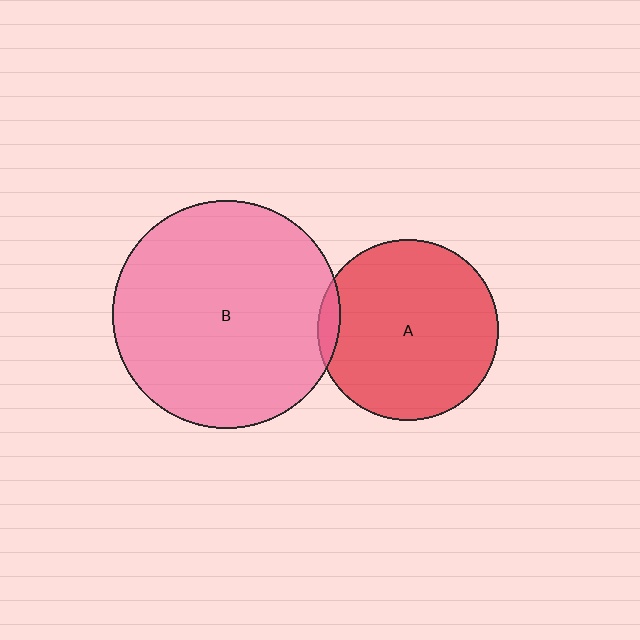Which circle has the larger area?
Circle B (pink).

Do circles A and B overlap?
Yes.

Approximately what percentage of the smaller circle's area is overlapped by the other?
Approximately 5%.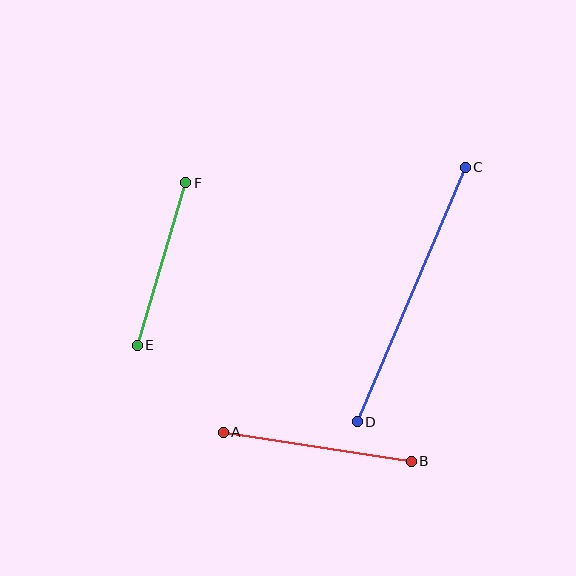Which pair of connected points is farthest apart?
Points C and D are farthest apart.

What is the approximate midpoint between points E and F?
The midpoint is at approximately (161, 264) pixels.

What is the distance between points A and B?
The distance is approximately 190 pixels.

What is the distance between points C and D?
The distance is approximately 276 pixels.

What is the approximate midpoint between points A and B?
The midpoint is at approximately (317, 447) pixels.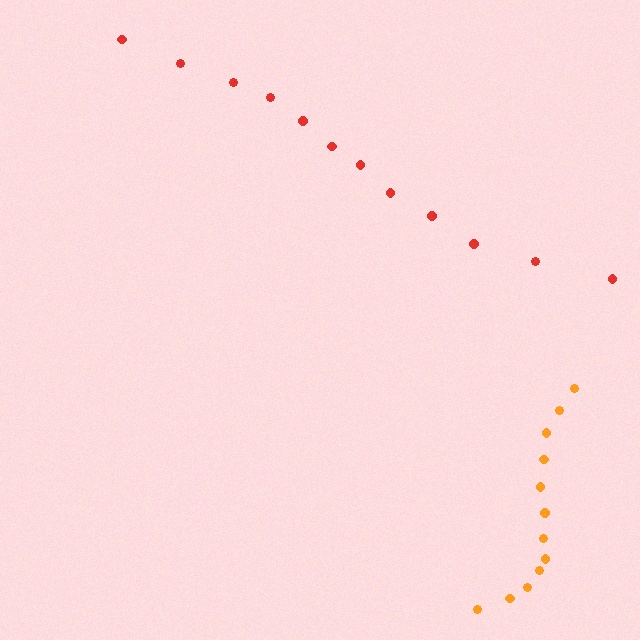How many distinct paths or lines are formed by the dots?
There are 2 distinct paths.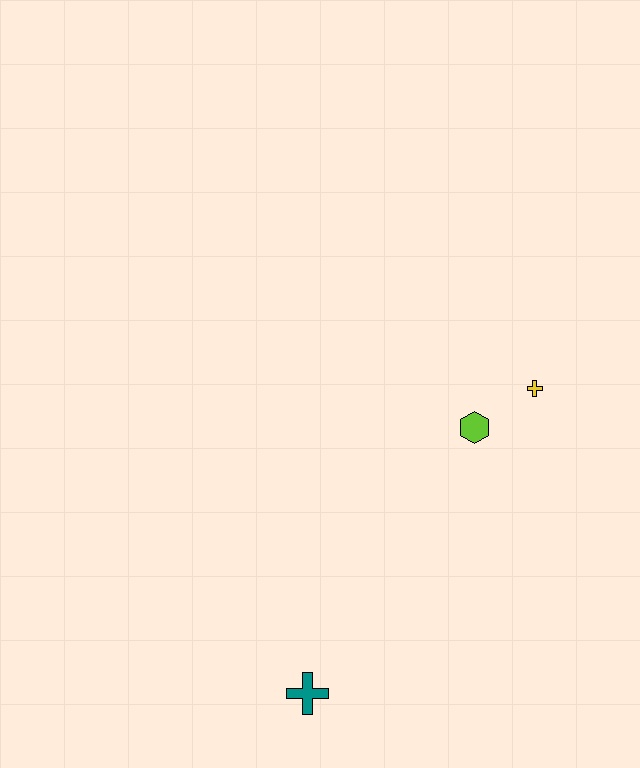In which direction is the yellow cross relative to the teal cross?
The yellow cross is above the teal cross.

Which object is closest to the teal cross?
The lime hexagon is closest to the teal cross.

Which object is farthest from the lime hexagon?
The teal cross is farthest from the lime hexagon.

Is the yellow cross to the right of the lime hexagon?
Yes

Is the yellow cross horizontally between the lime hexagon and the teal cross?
No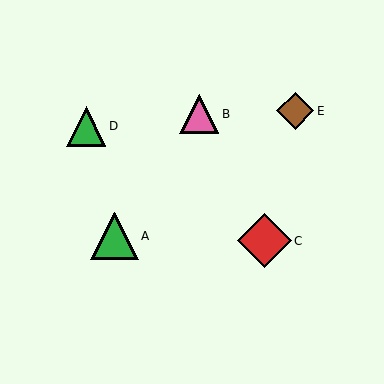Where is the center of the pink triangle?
The center of the pink triangle is at (199, 114).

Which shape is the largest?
The red diamond (labeled C) is the largest.